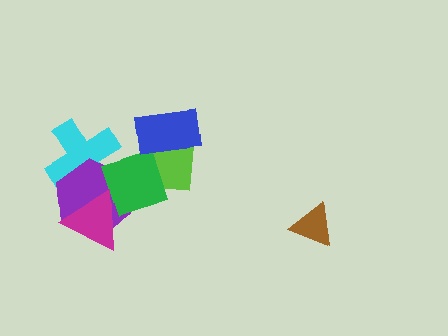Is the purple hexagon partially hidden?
Yes, it is partially covered by another shape.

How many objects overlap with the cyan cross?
3 objects overlap with the cyan cross.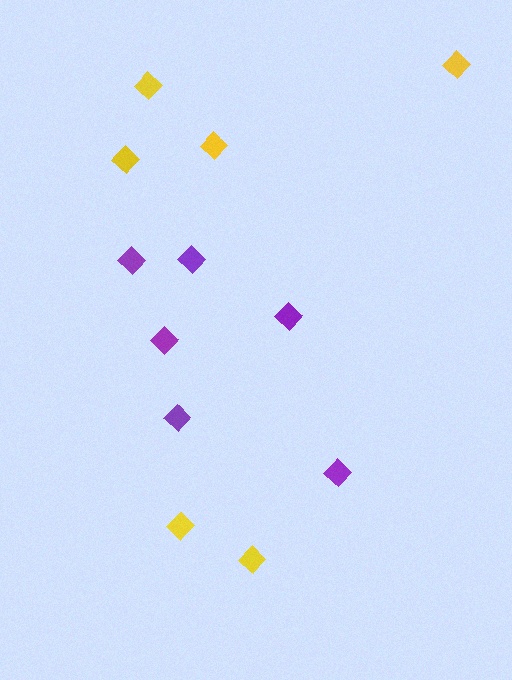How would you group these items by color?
There are 2 groups: one group of purple diamonds (6) and one group of yellow diamonds (6).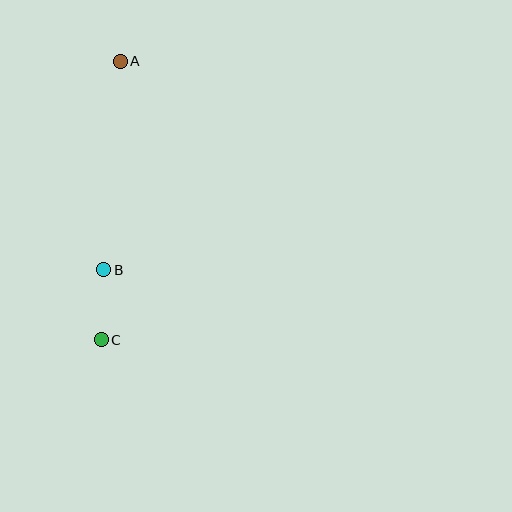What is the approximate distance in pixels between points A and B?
The distance between A and B is approximately 209 pixels.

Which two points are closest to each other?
Points B and C are closest to each other.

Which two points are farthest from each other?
Points A and C are farthest from each other.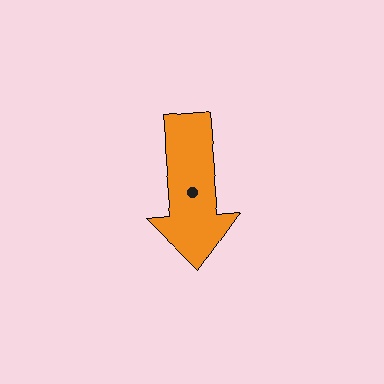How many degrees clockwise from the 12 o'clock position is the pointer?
Approximately 175 degrees.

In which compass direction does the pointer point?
South.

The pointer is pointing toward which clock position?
Roughly 6 o'clock.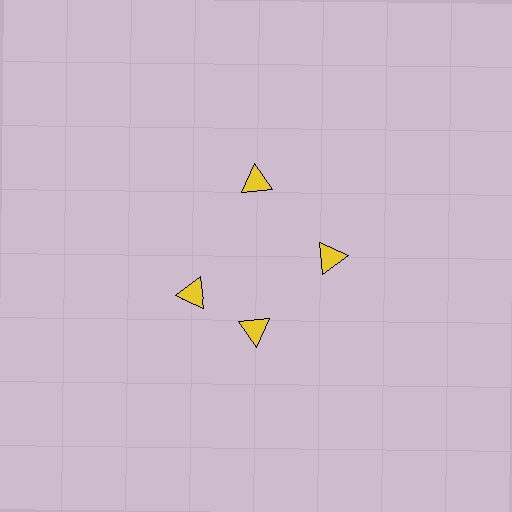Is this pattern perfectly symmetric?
No. The 4 yellow triangles are arranged in a ring, but one element near the 9 o'clock position is rotated out of alignment along the ring, breaking the 4-fold rotational symmetry.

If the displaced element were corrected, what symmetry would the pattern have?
It would have 4-fold rotational symmetry — the pattern would map onto itself every 90 degrees.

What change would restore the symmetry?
The symmetry would be restored by rotating it back into even spacing with its neighbors so that all 4 triangles sit at equal angles and equal distance from the center.